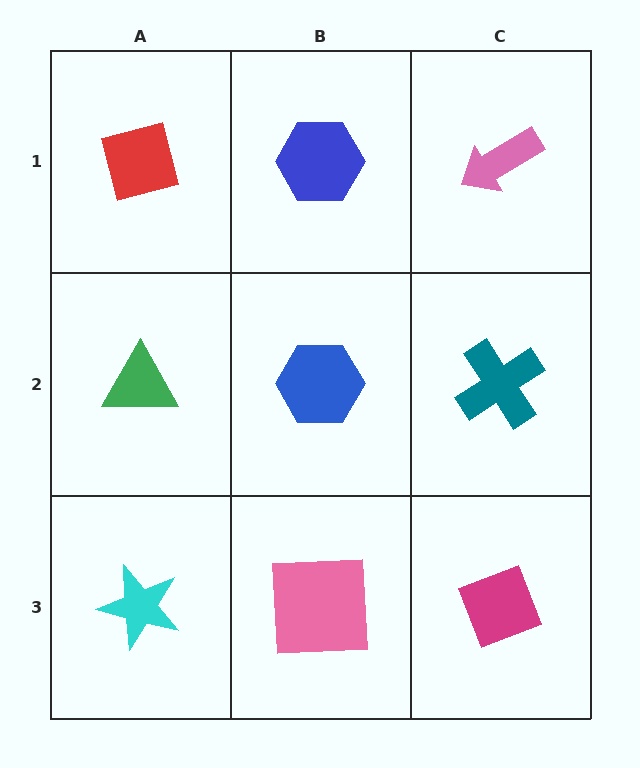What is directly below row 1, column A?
A green triangle.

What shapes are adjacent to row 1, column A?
A green triangle (row 2, column A), a blue hexagon (row 1, column B).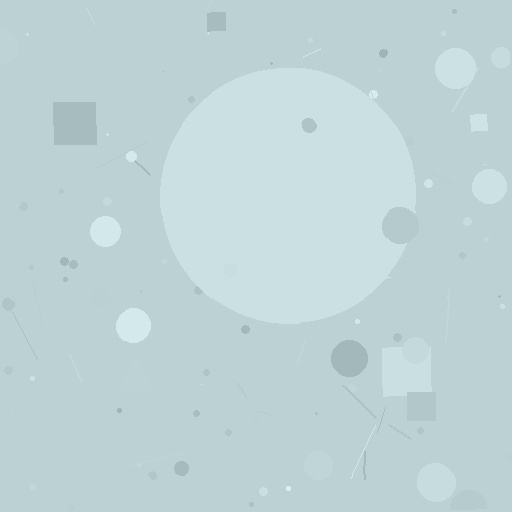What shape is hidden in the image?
A circle is hidden in the image.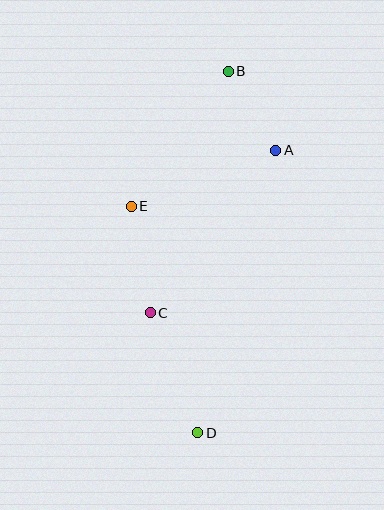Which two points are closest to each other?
Points A and B are closest to each other.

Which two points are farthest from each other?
Points B and D are farthest from each other.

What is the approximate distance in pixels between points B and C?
The distance between B and C is approximately 254 pixels.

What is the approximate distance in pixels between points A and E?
The distance between A and E is approximately 155 pixels.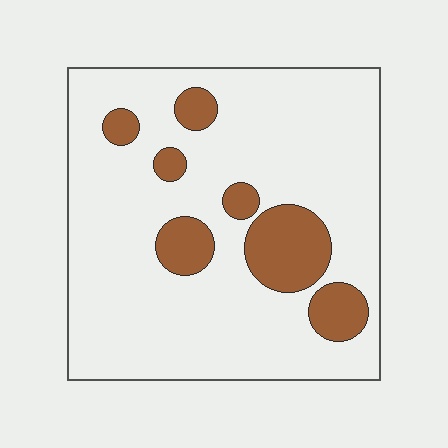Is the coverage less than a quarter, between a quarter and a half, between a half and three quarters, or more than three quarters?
Less than a quarter.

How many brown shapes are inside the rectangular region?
7.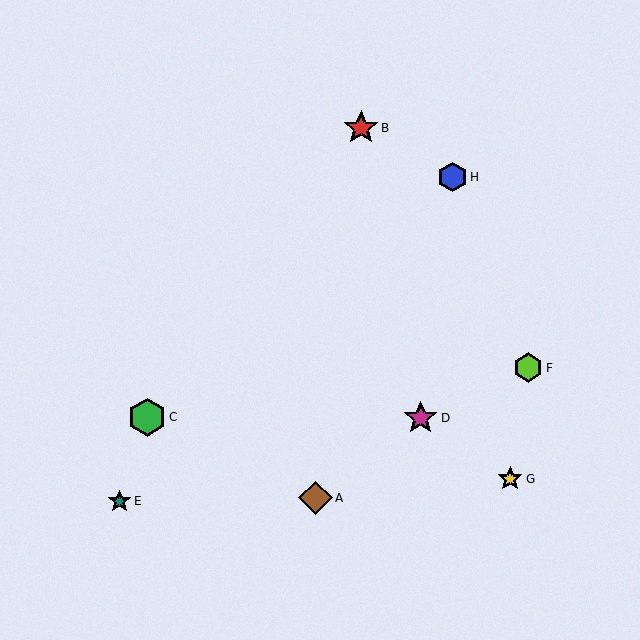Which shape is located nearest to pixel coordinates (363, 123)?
The red star (labeled B) at (361, 128) is nearest to that location.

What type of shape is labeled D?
Shape D is a magenta star.